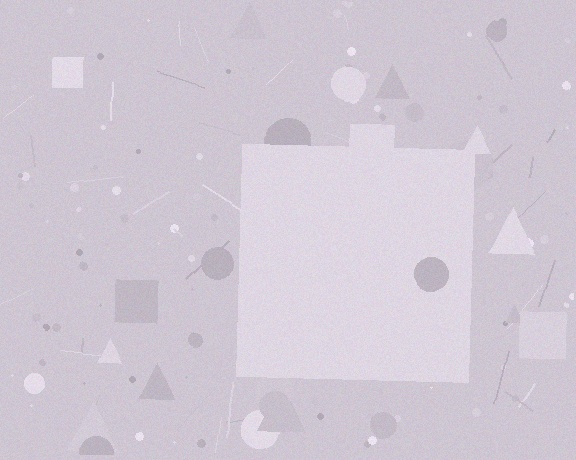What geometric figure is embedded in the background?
A square is embedded in the background.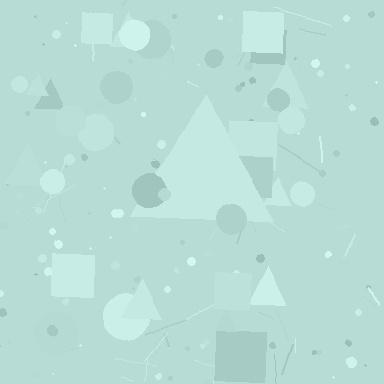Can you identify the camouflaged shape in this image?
The camouflaged shape is a triangle.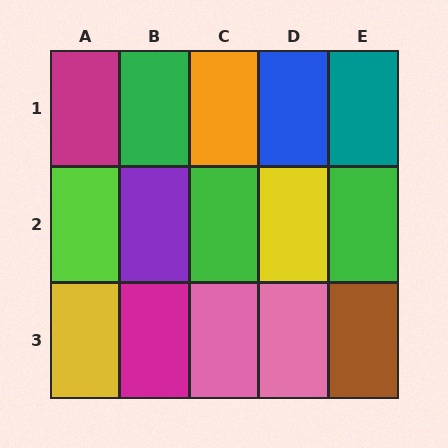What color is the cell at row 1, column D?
Blue.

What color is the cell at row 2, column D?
Yellow.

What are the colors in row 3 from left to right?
Yellow, magenta, pink, pink, brown.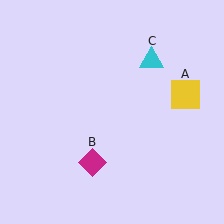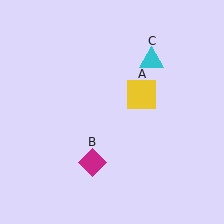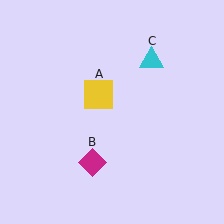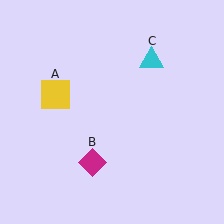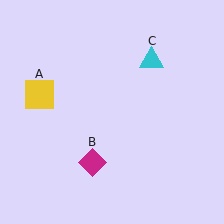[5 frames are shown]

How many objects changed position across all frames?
1 object changed position: yellow square (object A).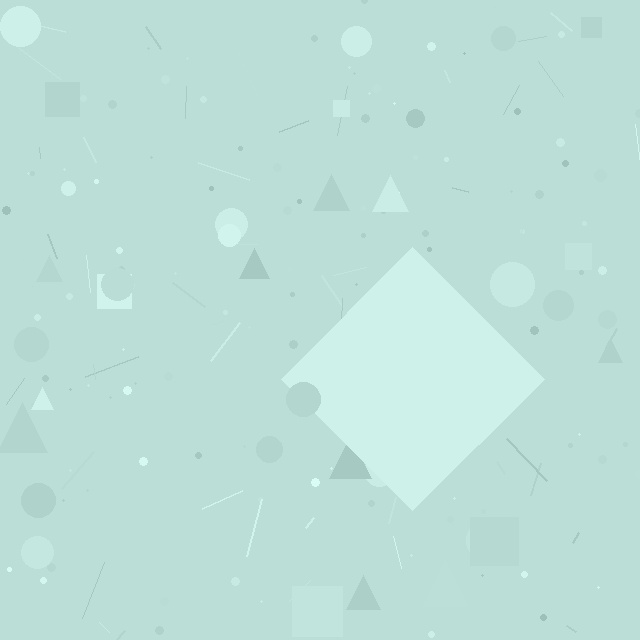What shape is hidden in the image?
A diamond is hidden in the image.